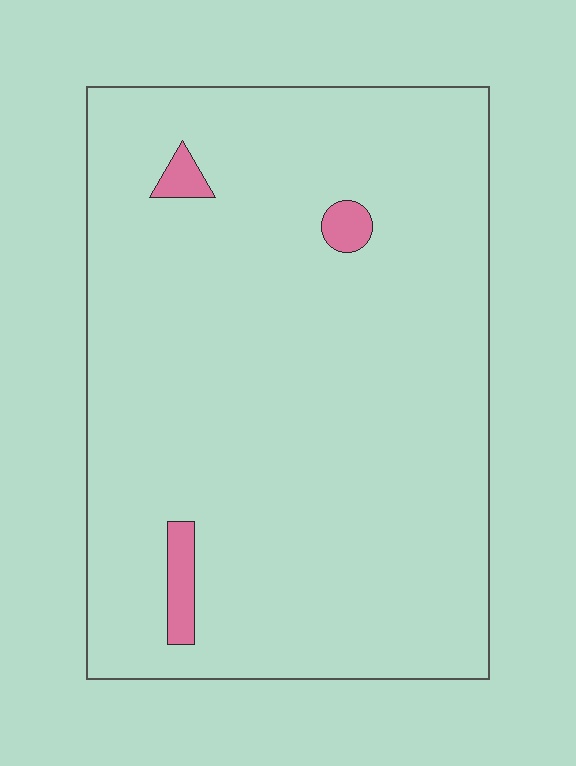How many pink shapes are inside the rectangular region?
3.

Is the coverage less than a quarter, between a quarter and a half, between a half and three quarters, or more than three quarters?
Less than a quarter.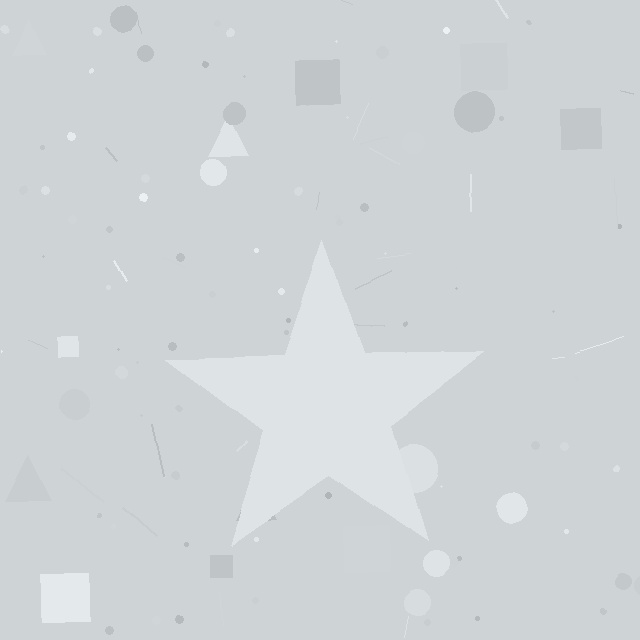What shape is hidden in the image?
A star is hidden in the image.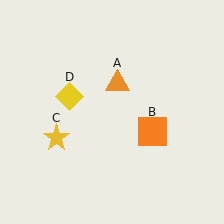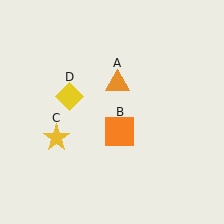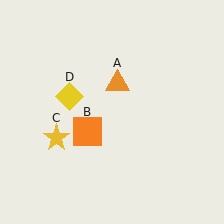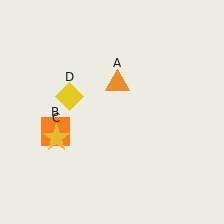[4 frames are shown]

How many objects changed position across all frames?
1 object changed position: orange square (object B).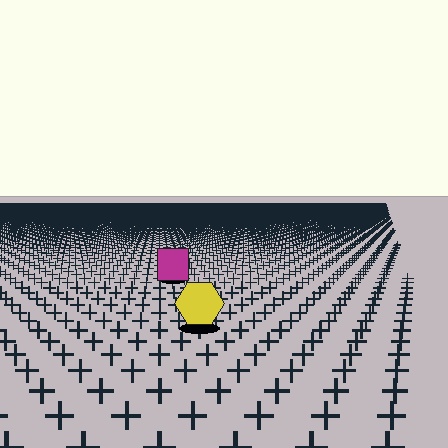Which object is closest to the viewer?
The yellow hexagon is closest. The texture marks near it are larger and more spread out.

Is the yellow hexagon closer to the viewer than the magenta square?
Yes. The yellow hexagon is closer — you can tell from the texture gradient: the ground texture is coarser near it.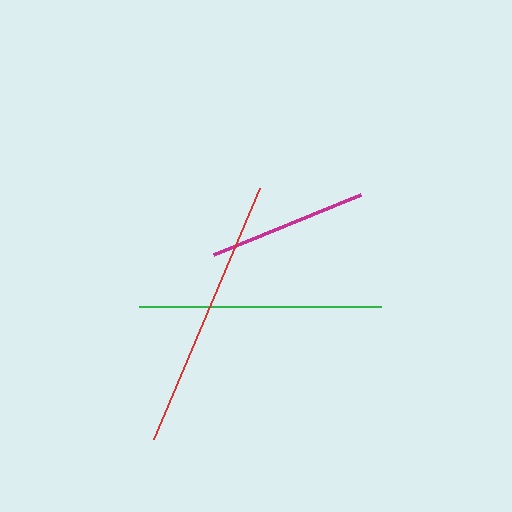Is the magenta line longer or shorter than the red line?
The red line is longer than the magenta line.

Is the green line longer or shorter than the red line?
The red line is longer than the green line.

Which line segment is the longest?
The red line is the longest at approximately 272 pixels.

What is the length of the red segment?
The red segment is approximately 272 pixels long.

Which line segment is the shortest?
The magenta line is the shortest at approximately 159 pixels.